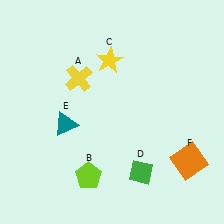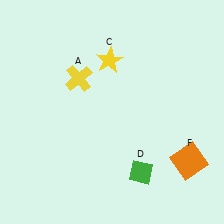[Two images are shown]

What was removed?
The lime pentagon (B), the teal triangle (E) were removed in Image 2.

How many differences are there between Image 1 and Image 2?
There are 2 differences between the two images.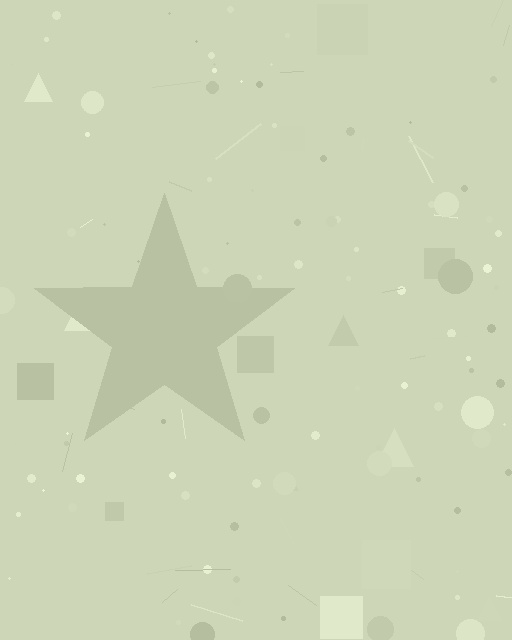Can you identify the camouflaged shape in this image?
The camouflaged shape is a star.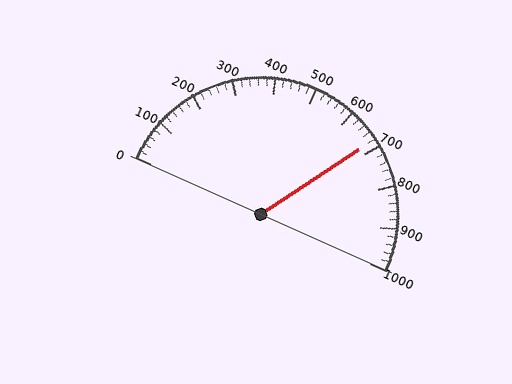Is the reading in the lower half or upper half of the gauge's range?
The reading is in the upper half of the range (0 to 1000).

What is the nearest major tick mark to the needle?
The nearest major tick mark is 700.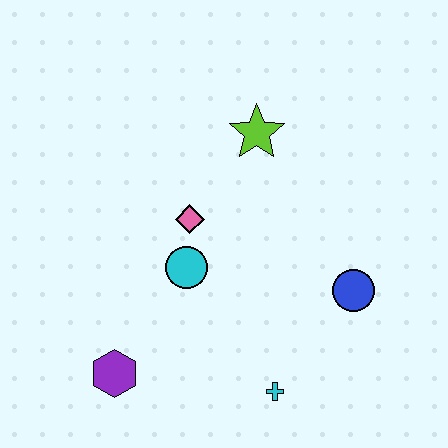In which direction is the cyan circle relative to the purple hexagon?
The cyan circle is above the purple hexagon.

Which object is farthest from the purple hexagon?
The lime star is farthest from the purple hexagon.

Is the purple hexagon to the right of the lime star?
No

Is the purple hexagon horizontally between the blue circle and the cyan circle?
No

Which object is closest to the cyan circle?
The pink diamond is closest to the cyan circle.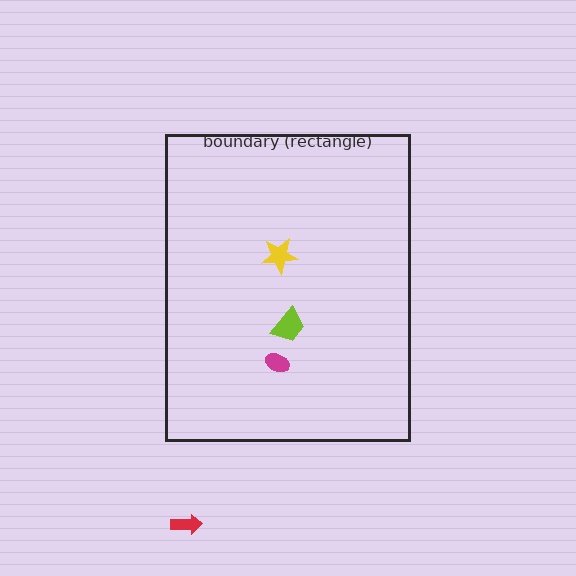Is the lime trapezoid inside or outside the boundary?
Inside.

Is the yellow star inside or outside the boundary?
Inside.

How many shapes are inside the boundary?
3 inside, 1 outside.